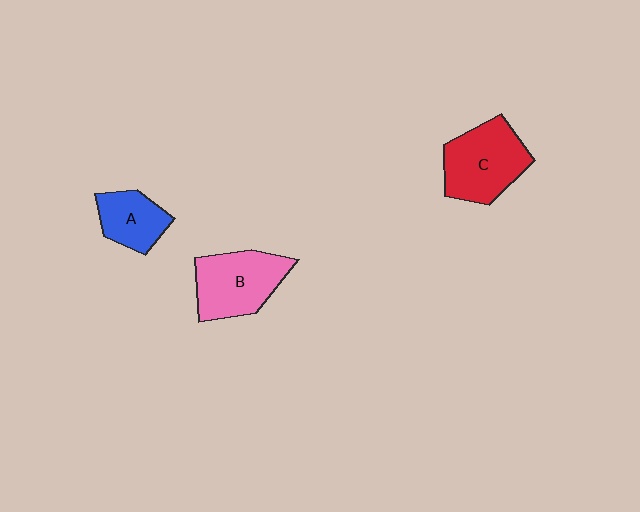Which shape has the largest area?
Shape C (red).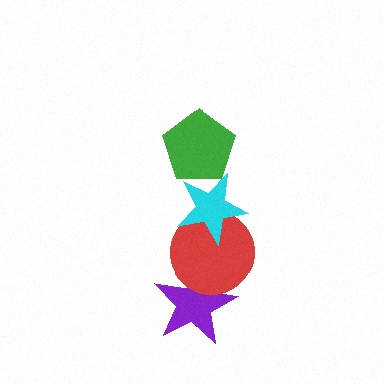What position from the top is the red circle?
The red circle is 3rd from the top.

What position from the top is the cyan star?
The cyan star is 2nd from the top.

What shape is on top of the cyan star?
The green pentagon is on top of the cyan star.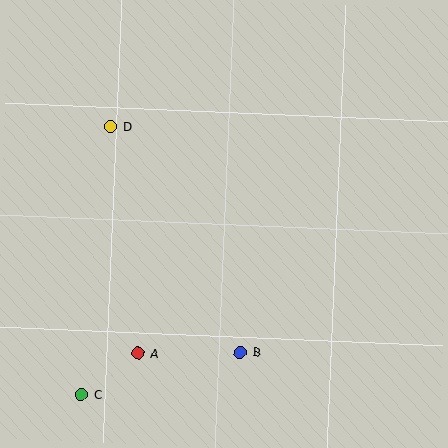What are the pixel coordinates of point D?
Point D is at (111, 126).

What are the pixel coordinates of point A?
Point A is at (138, 353).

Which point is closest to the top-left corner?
Point D is closest to the top-left corner.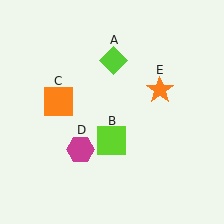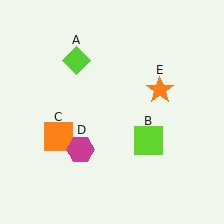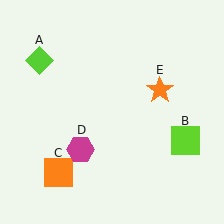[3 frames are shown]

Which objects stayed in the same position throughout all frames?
Magenta hexagon (object D) and orange star (object E) remained stationary.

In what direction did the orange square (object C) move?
The orange square (object C) moved down.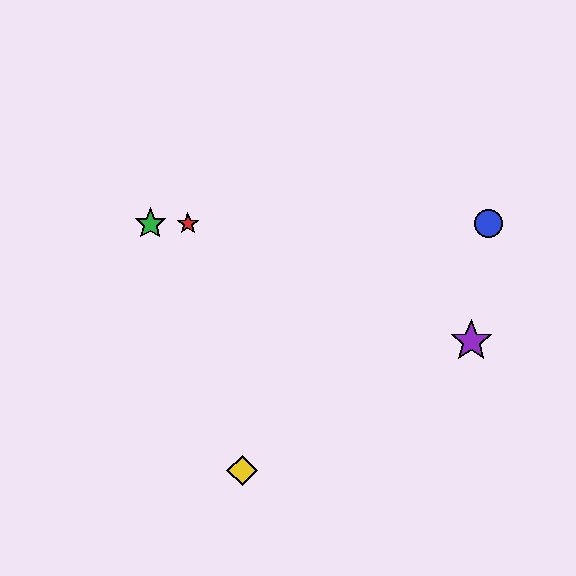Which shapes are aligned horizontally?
The red star, the blue circle, the green star are aligned horizontally.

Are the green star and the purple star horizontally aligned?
No, the green star is at y≈224 and the purple star is at y≈341.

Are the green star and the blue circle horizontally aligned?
Yes, both are at y≈224.